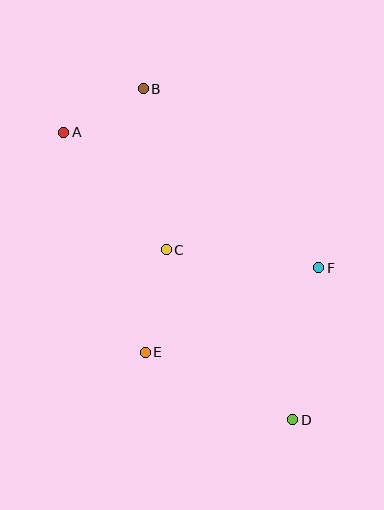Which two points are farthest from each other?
Points A and D are farthest from each other.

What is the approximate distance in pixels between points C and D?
The distance between C and D is approximately 212 pixels.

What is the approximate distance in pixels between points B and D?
The distance between B and D is approximately 363 pixels.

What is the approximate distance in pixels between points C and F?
The distance between C and F is approximately 154 pixels.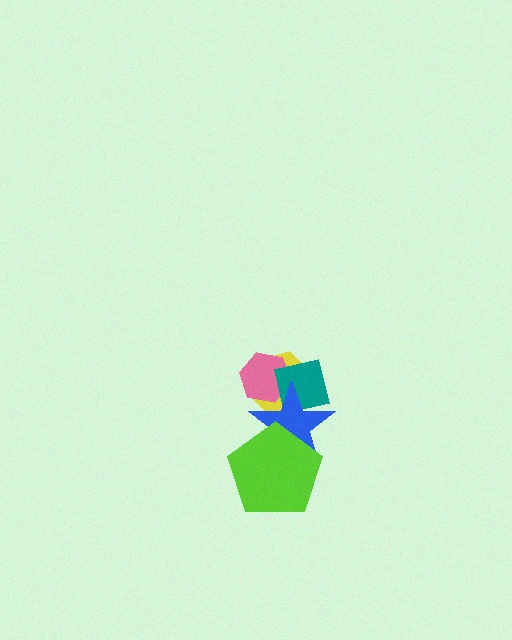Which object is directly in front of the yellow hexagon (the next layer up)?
The pink hexagon is directly in front of the yellow hexagon.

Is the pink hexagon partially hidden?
Yes, it is partially covered by another shape.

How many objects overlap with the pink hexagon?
3 objects overlap with the pink hexagon.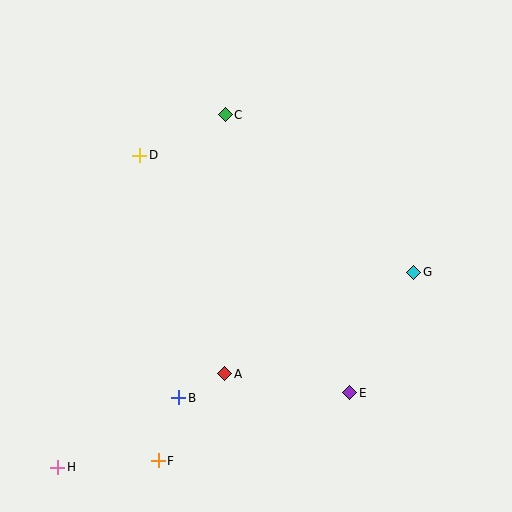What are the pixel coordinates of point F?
Point F is at (158, 461).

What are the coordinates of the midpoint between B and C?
The midpoint between B and C is at (202, 256).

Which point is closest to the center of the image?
Point A at (225, 374) is closest to the center.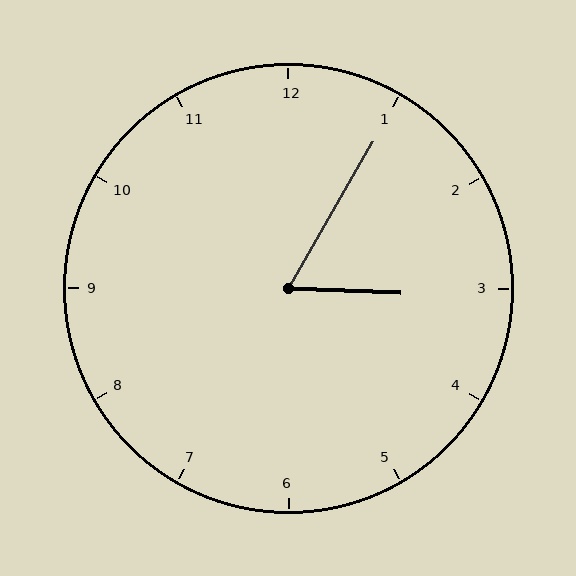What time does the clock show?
3:05.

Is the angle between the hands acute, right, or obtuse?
It is acute.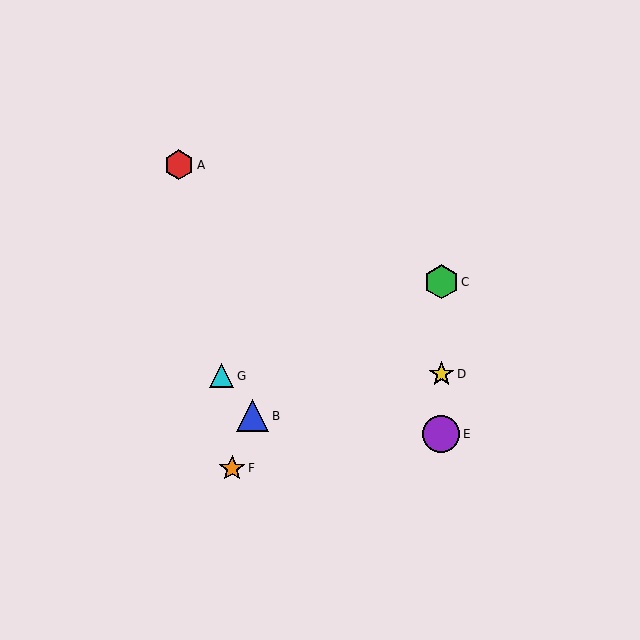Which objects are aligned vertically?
Objects C, D, E are aligned vertically.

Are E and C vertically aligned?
Yes, both are at x≈441.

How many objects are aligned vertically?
3 objects (C, D, E) are aligned vertically.